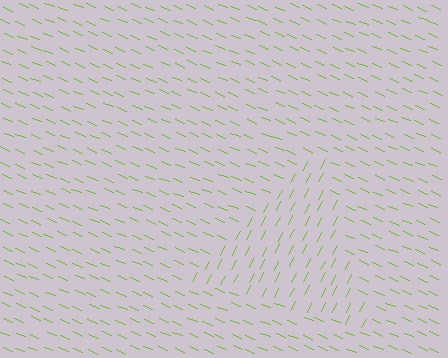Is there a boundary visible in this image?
Yes, there is a texture boundary formed by a change in line orientation.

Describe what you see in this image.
The image is filled with small lime line segments. A triangle region in the image has lines oriented differently from the surrounding lines, creating a visible texture boundary.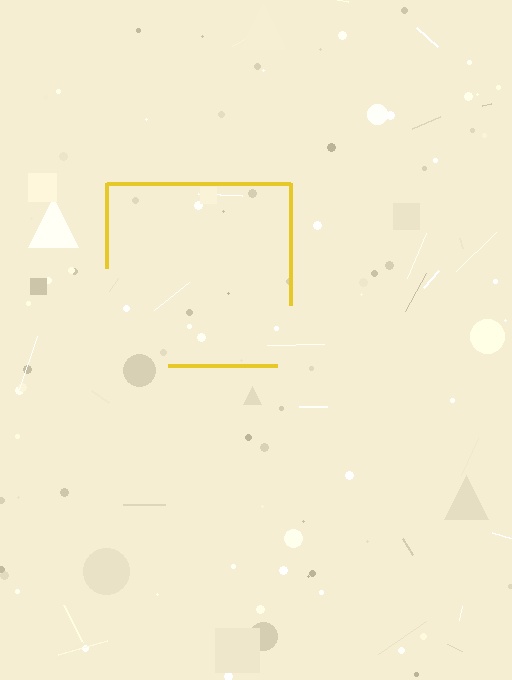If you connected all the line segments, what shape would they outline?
They would outline a square.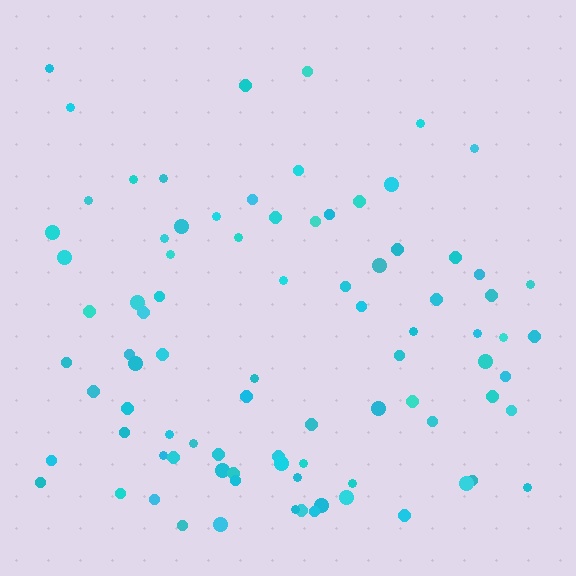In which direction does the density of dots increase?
From top to bottom, with the bottom side densest.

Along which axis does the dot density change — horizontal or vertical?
Vertical.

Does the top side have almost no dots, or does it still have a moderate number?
Still a moderate number, just noticeably fewer than the bottom.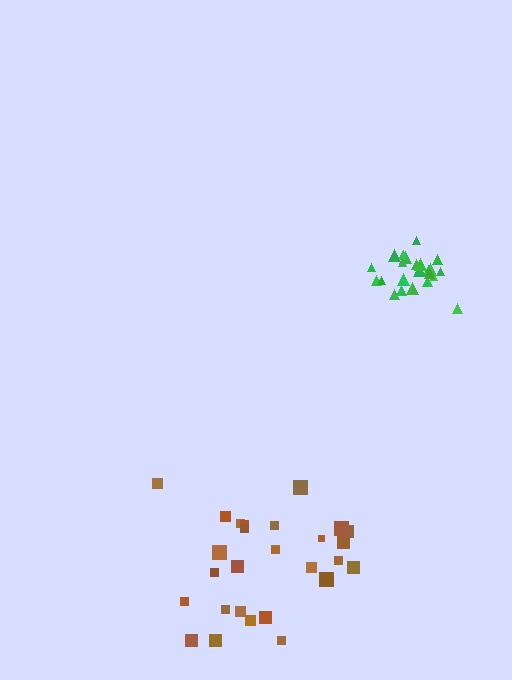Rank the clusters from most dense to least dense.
green, brown.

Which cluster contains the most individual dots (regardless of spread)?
Brown (27).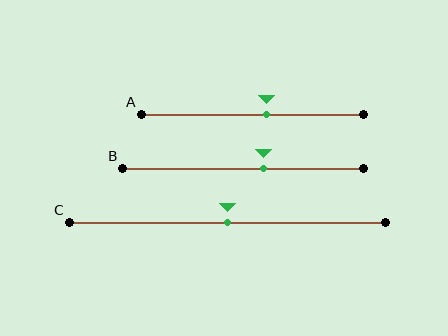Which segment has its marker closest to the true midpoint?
Segment C has its marker closest to the true midpoint.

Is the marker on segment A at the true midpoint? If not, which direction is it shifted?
No, the marker on segment A is shifted to the right by about 6% of the segment length.